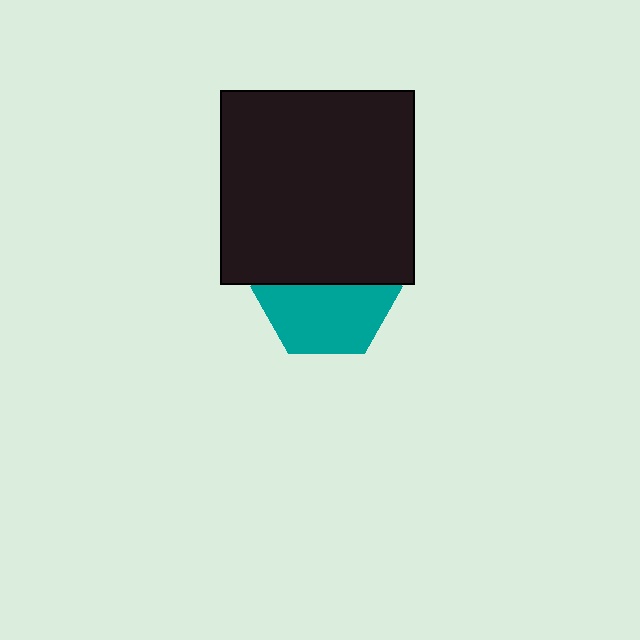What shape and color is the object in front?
The object in front is a black square.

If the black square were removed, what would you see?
You would see the complete teal hexagon.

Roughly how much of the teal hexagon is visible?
About half of it is visible (roughly 51%).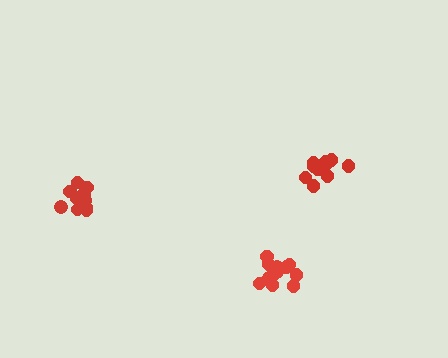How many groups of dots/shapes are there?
There are 3 groups.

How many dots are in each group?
Group 1: 12 dots, Group 2: 12 dots, Group 3: 14 dots (38 total).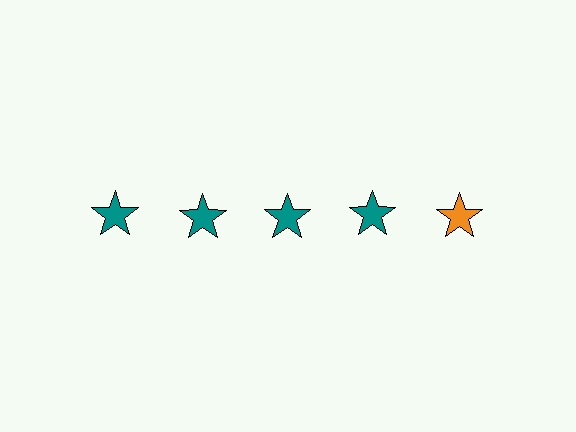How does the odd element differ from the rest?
It has a different color: orange instead of teal.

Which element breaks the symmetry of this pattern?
The orange star in the top row, rightmost column breaks the symmetry. All other shapes are teal stars.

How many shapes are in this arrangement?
There are 5 shapes arranged in a grid pattern.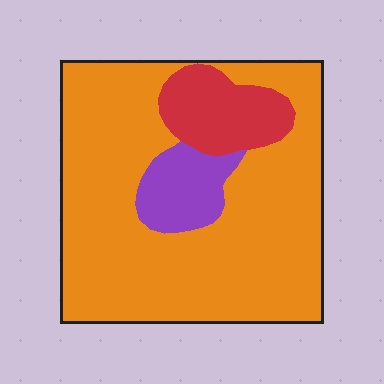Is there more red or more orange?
Orange.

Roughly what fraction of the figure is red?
Red covers around 15% of the figure.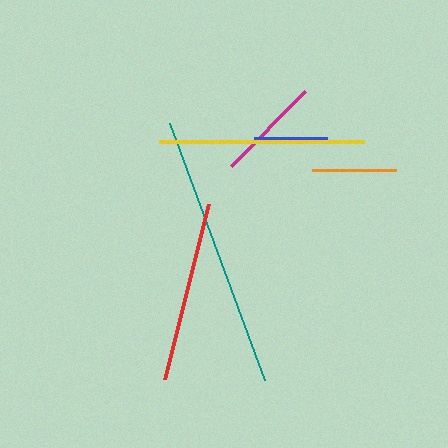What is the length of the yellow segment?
The yellow segment is approximately 205 pixels long.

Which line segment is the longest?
The teal line is the longest at approximately 274 pixels.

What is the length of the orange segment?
The orange segment is approximately 84 pixels long.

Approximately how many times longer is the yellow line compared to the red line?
The yellow line is approximately 1.1 times the length of the red line.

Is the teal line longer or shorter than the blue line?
The teal line is longer than the blue line.